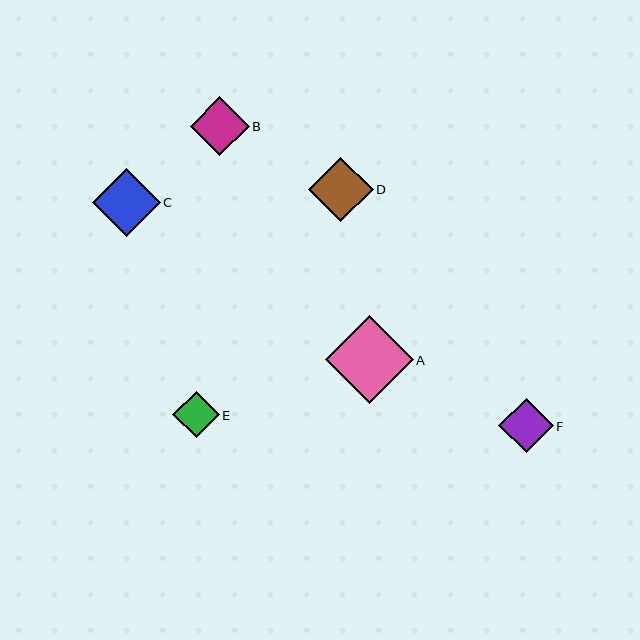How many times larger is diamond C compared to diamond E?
Diamond C is approximately 1.5 times the size of diamond E.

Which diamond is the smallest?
Diamond E is the smallest with a size of approximately 46 pixels.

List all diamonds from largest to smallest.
From largest to smallest: A, C, D, B, F, E.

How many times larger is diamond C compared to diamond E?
Diamond C is approximately 1.5 times the size of diamond E.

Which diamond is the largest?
Diamond A is the largest with a size of approximately 87 pixels.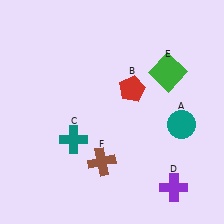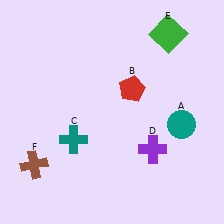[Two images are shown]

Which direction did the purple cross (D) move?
The purple cross (D) moved up.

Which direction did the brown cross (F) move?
The brown cross (F) moved left.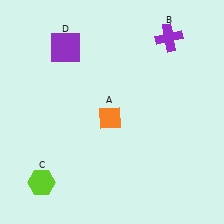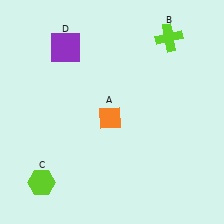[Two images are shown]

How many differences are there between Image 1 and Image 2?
There is 1 difference between the two images.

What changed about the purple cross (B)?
In Image 1, B is purple. In Image 2, it changed to lime.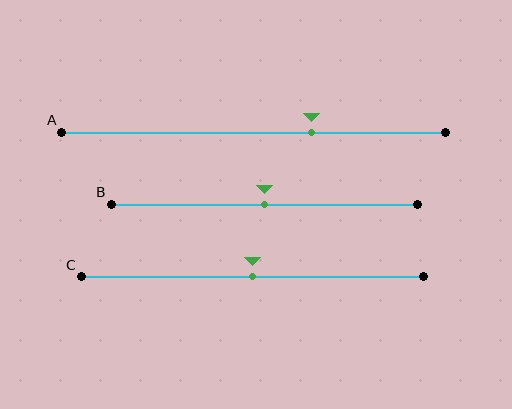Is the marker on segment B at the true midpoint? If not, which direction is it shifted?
Yes, the marker on segment B is at the true midpoint.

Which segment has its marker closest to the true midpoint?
Segment B has its marker closest to the true midpoint.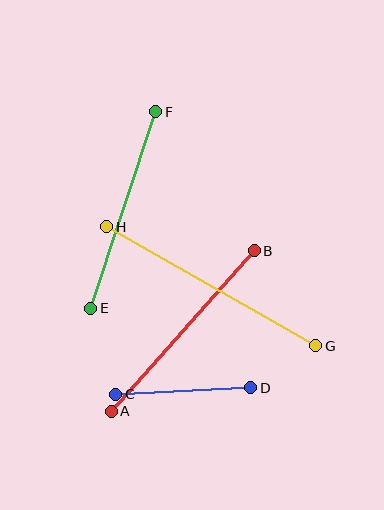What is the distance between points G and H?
The distance is approximately 241 pixels.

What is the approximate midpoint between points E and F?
The midpoint is at approximately (123, 210) pixels.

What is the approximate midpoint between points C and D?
The midpoint is at approximately (183, 391) pixels.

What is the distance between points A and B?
The distance is approximately 215 pixels.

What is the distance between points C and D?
The distance is approximately 135 pixels.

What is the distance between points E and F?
The distance is approximately 207 pixels.